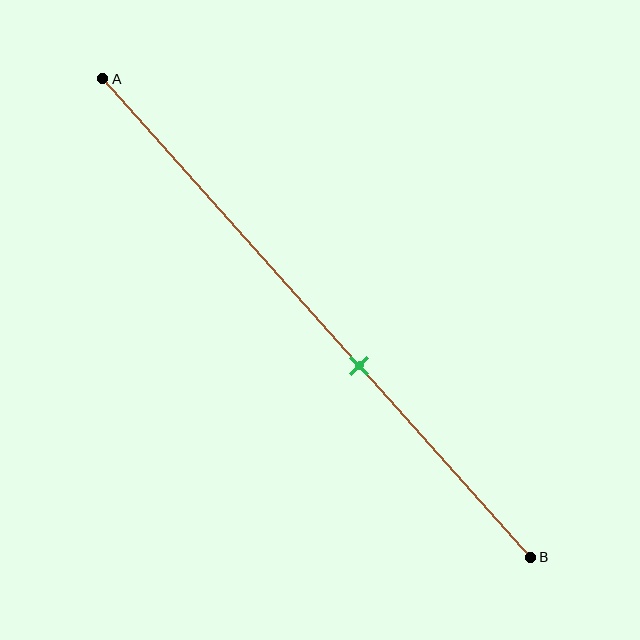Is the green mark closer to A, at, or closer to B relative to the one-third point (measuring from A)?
The green mark is closer to point B than the one-third point of segment AB.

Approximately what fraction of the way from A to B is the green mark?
The green mark is approximately 60% of the way from A to B.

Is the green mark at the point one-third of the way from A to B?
No, the mark is at about 60% from A, not at the 33% one-third point.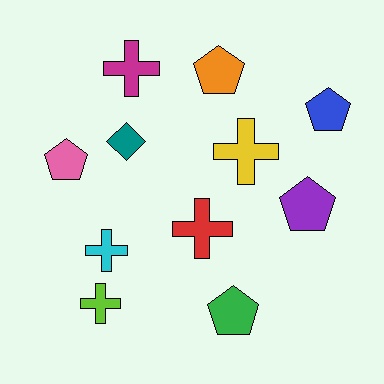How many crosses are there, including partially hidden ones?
There are 5 crosses.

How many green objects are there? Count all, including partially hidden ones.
There is 1 green object.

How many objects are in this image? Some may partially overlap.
There are 11 objects.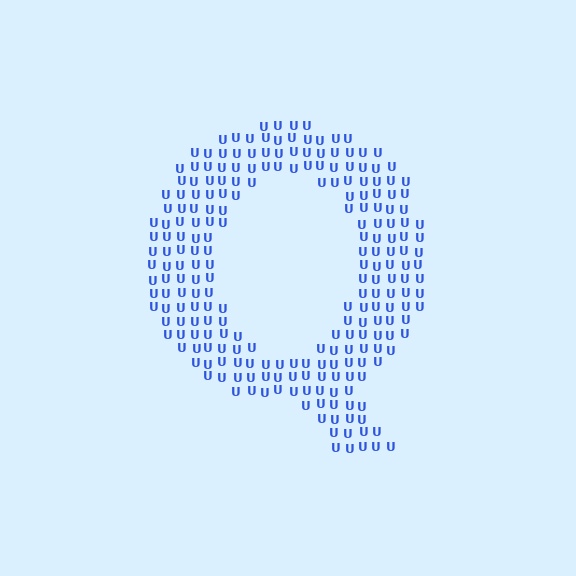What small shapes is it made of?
It is made of small letter U's.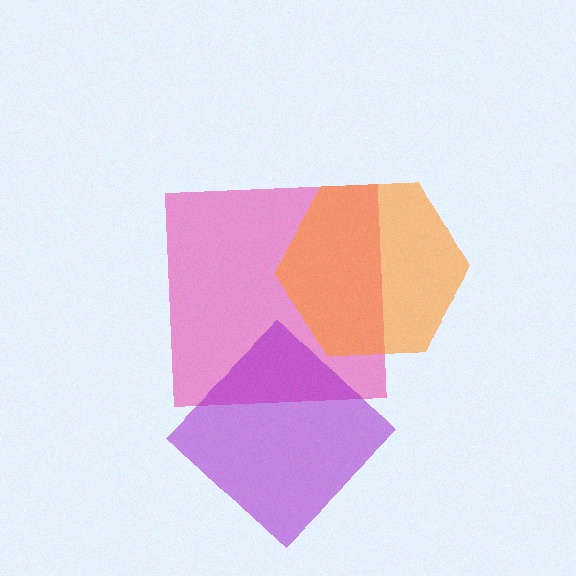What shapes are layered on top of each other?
The layered shapes are: a pink square, a purple diamond, an orange hexagon.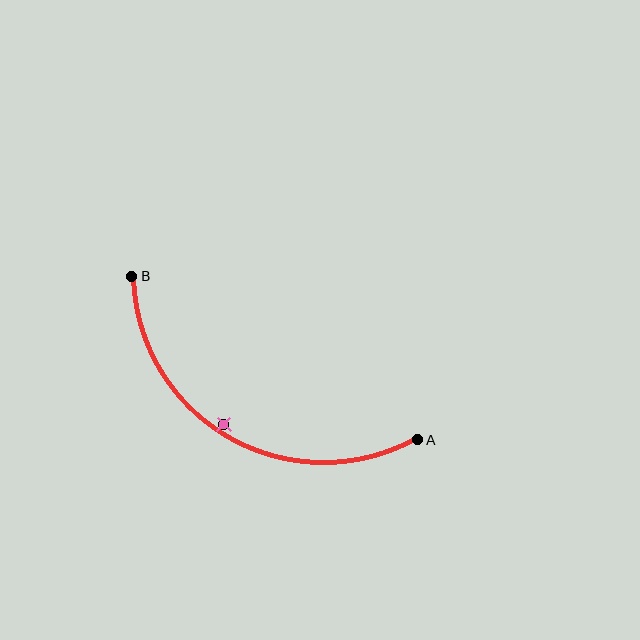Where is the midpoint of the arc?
The arc midpoint is the point on the curve farthest from the straight line joining A and B. It sits below that line.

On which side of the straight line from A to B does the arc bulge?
The arc bulges below the straight line connecting A and B.